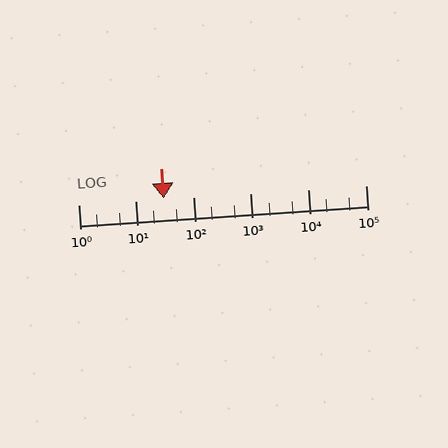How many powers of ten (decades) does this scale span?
The scale spans 5 decades, from 1 to 100000.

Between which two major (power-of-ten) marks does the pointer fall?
The pointer is between 10 and 100.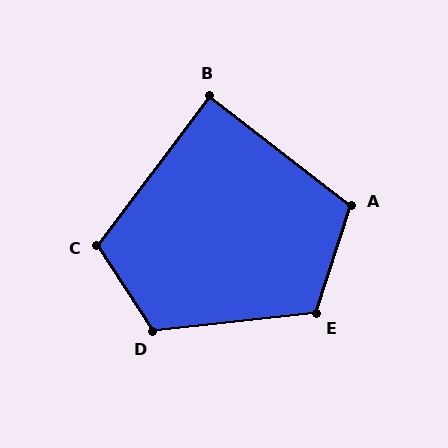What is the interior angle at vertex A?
Approximately 110 degrees (obtuse).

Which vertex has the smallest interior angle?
B, at approximately 90 degrees.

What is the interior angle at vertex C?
Approximately 110 degrees (obtuse).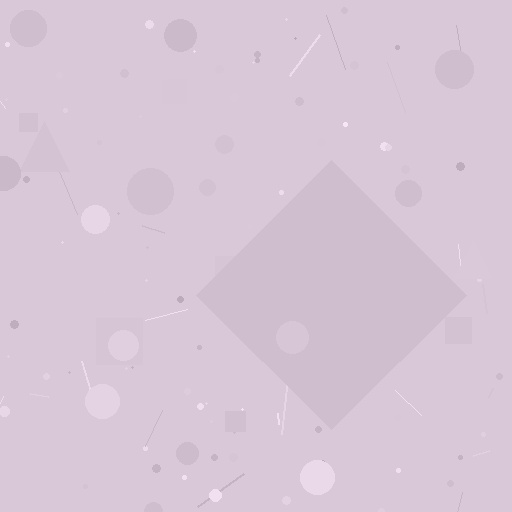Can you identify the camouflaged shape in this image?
The camouflaged shape is a diamond.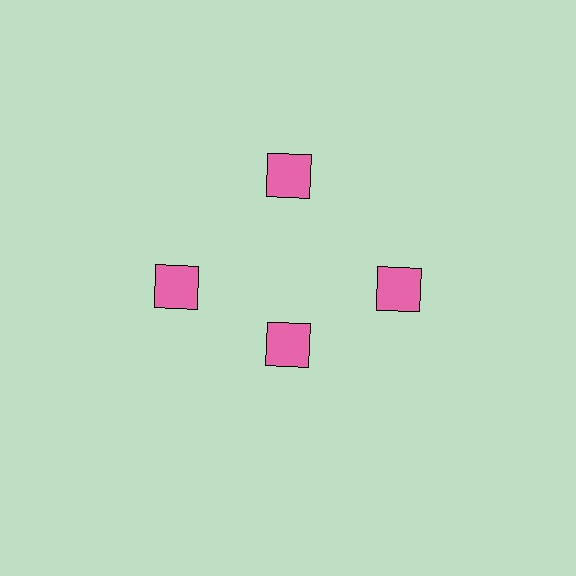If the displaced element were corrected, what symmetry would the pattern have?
It would have 4-fold rotational symmetry — the pattern would map onto itself every 90 degrees.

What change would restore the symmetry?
The symmetry would be restored by moving it outward, back onto the ring so that all 4 squares sit at equal angles and equal distance from the center.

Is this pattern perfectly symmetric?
No. The 4 pink squares are arranged in a ring, but one element near the 6 o'clock position is pulled inward toward the center, breaking the 4-fold rotational symmetry.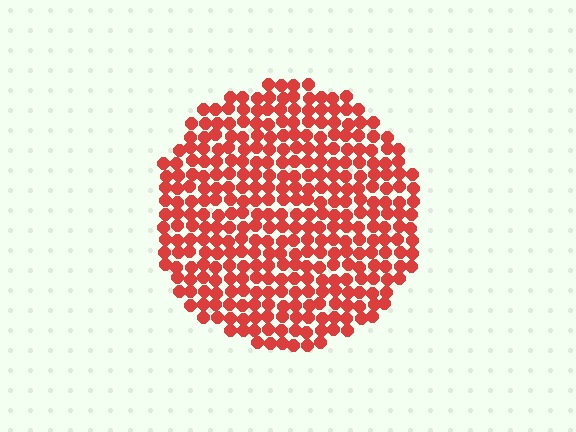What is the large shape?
The large shape is a circle.